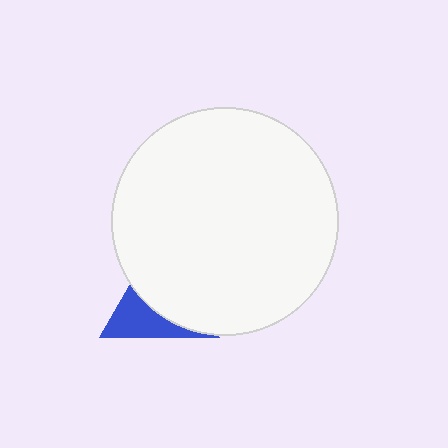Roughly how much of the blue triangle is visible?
A small part of it is visible (roughly 38%).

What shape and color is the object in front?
The object in front is a white circle.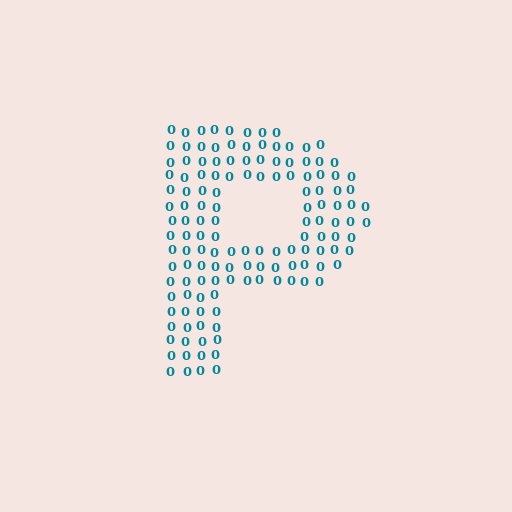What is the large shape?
The large shape is the letter P.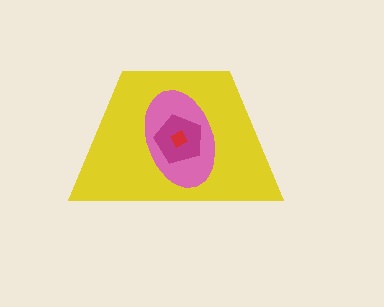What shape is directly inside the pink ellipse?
The magenta pentagon.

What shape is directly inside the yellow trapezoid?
The pink ellipse.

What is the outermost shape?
The yellow trapezoid.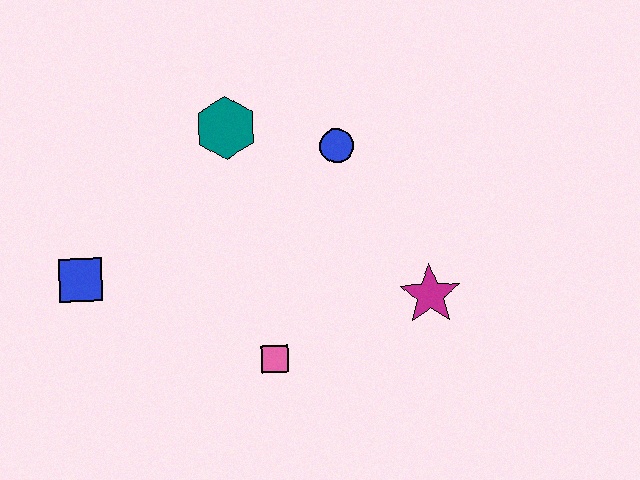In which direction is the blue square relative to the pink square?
The blue square is to the left of the pink square.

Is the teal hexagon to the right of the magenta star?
No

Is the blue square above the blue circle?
No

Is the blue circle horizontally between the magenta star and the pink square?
Yes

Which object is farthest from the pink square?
The teal hexagon is farthest from the pink square.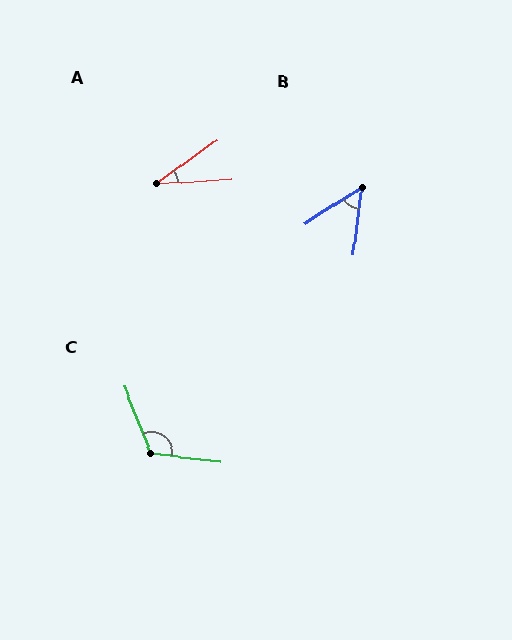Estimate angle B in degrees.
Approximately 50 degrees.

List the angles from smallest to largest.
A (32°), B (50°), C (119°).